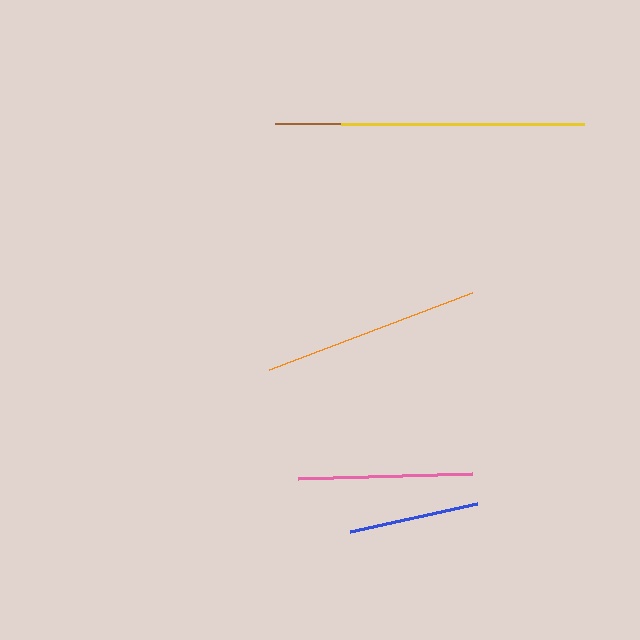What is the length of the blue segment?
The blue segment is approximately 130 pixels long.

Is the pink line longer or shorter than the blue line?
The pink line is longer than the blue line.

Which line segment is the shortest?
The blue line is the shortest at approximately 130 pixels.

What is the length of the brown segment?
The brown segment is approximately 261 pixels long.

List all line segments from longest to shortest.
From longest to shortest: brown, yellow, orange, pink, blue.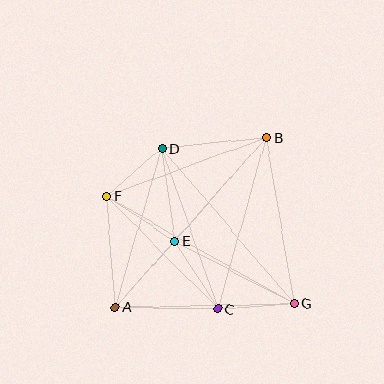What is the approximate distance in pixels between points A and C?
The distance between A and C is approximately 102 pixels.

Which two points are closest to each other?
Points D and F are closest to each other.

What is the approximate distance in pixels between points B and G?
The distance between B and G is approximately 168 pixels.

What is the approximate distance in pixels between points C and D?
The distance between C and D is approximately 170 pixels.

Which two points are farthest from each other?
Points A and B are farthest from each other.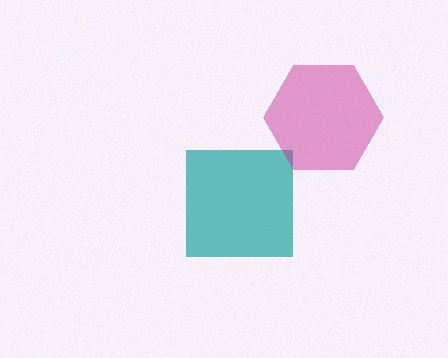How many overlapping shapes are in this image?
There are 2 overlapping shapes in the image.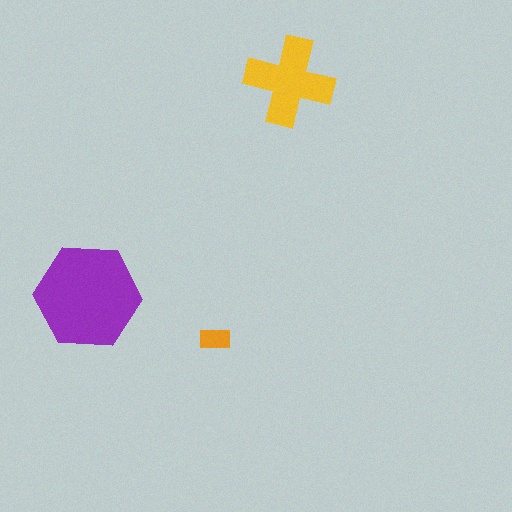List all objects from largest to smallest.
The purple hexagon, the yellow cross, the orange rectangle.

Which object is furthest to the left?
The purple hexagon is leftmost.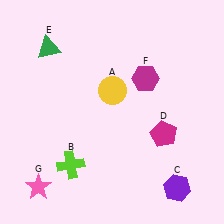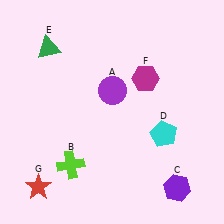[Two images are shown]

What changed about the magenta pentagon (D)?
In Image 1, D is magenta. In Image 2, it changed to cyan.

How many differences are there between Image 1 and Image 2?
There are 3 differences between the two images.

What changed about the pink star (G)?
In Image 1, G is pink. In Image 2, it changed to red.